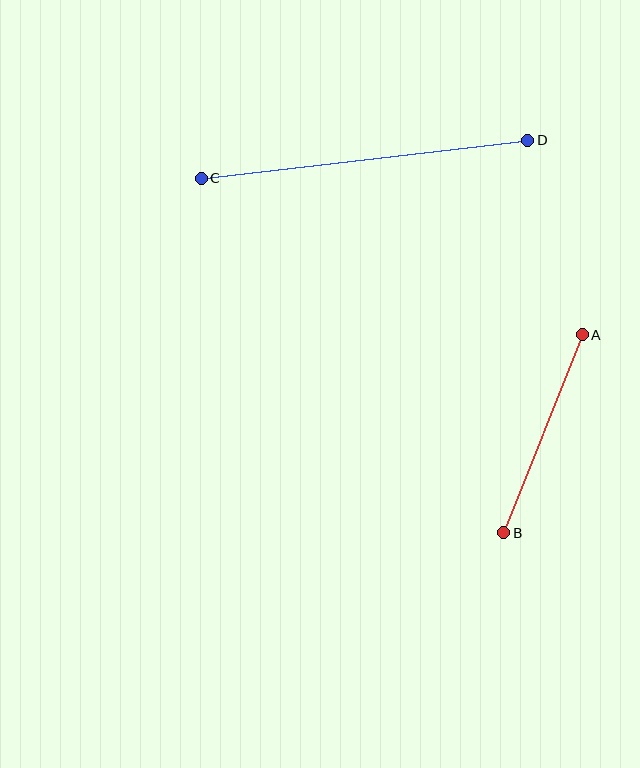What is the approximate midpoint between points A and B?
The midpoint is at approximately (543, 434) pixels.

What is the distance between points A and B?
The distance is approximately 213 pixels.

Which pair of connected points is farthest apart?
Points C and D are farthest apart.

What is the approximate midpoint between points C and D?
The midpoint is at approximately (365, 159) pixels.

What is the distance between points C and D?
The distance is approximately 328 pixels.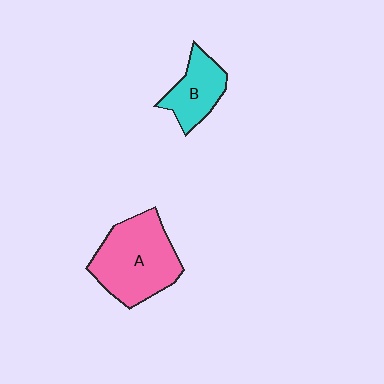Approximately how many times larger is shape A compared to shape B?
Approximately 1.9 times.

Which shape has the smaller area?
Shape B (cyan).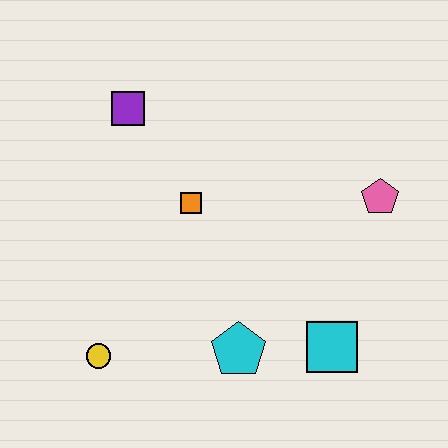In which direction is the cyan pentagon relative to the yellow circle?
The cyan pentagon is to the right of the yellow circle.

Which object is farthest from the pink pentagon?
The yellow circle is farthest from the pink pentagon.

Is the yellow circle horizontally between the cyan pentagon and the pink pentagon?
No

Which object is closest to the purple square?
The orange square is closest to the purple square.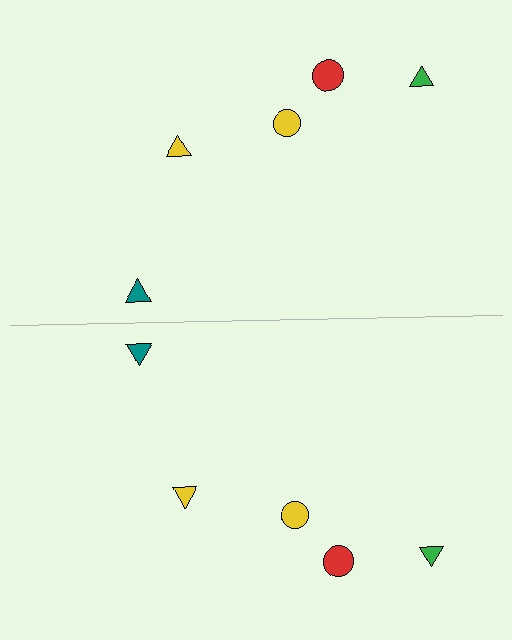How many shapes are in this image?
There are 10 shapes in this image.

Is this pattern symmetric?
Yes, this pattern has bilateral (reflection) symmetry.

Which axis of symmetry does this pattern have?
The pattern has a horizontal axis of symmetry running through the center of the image.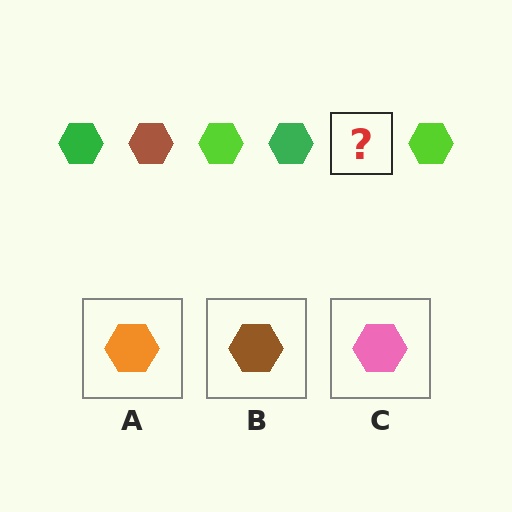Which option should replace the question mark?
Option B.